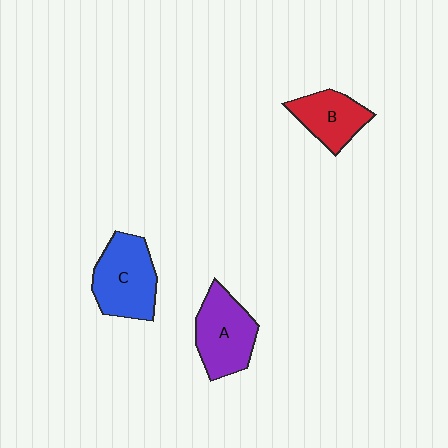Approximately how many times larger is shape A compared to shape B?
Approximately 1.3 times.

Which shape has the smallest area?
Shape B (red).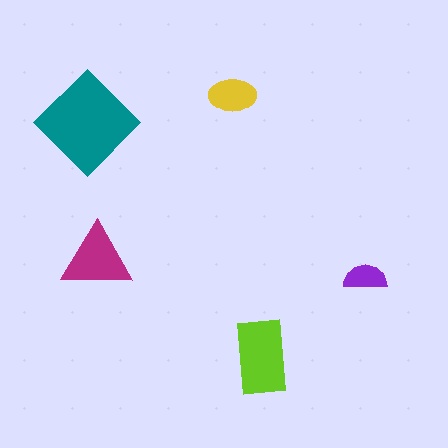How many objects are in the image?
There are 5 objects in the image.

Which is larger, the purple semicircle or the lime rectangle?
The lime rectangle.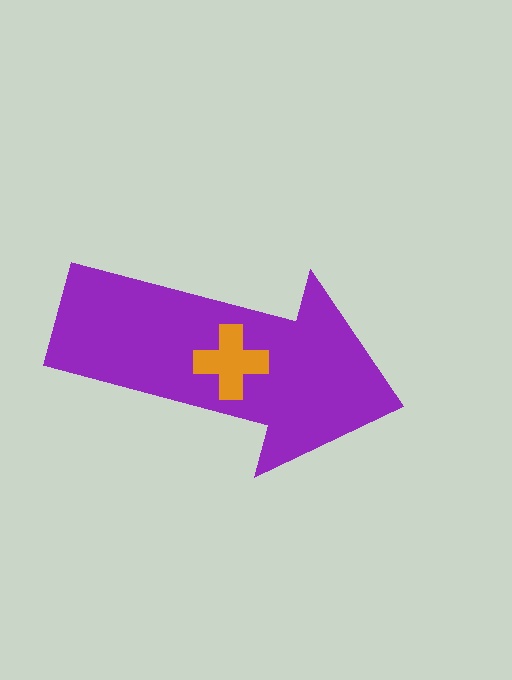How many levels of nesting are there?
2.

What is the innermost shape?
The orange cross.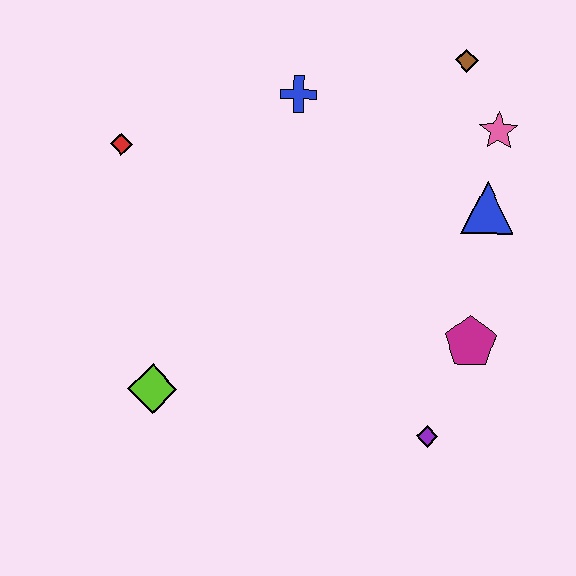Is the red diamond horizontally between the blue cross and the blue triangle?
No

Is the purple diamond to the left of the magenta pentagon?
Yes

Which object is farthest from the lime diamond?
The brown diamond is farthest from the lime diamond.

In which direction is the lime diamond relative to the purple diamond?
The lime diamond is to the left of the purple diamond.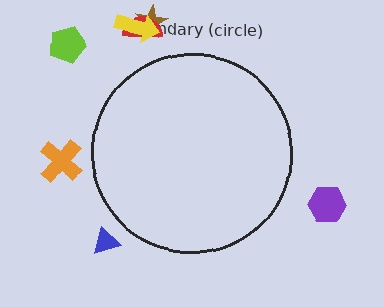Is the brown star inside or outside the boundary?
Outside.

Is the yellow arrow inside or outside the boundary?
Outside.